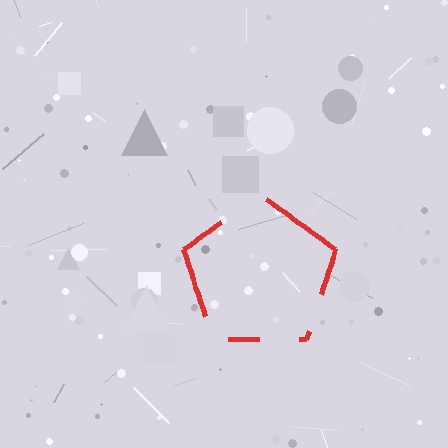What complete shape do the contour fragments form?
The contour fragments form a pentagon.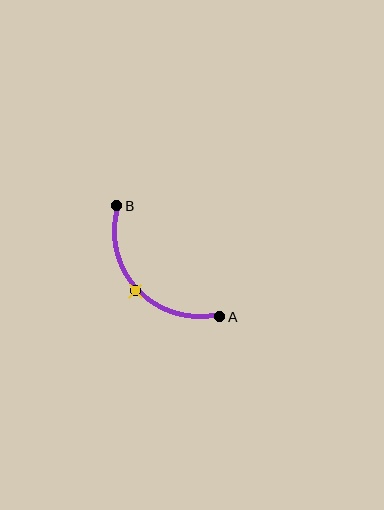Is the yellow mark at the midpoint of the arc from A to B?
Yes. The yellow mark lies on the arc at equal arc-length from both A and B — it is the arc midpoint.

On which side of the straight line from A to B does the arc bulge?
The arc bulges below and to the left of the straight line connecting A and B.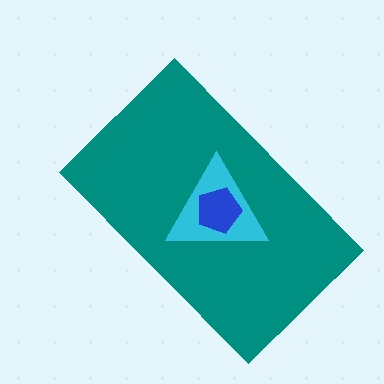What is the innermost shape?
The blue pentagon.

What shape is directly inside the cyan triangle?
The blue pentagon.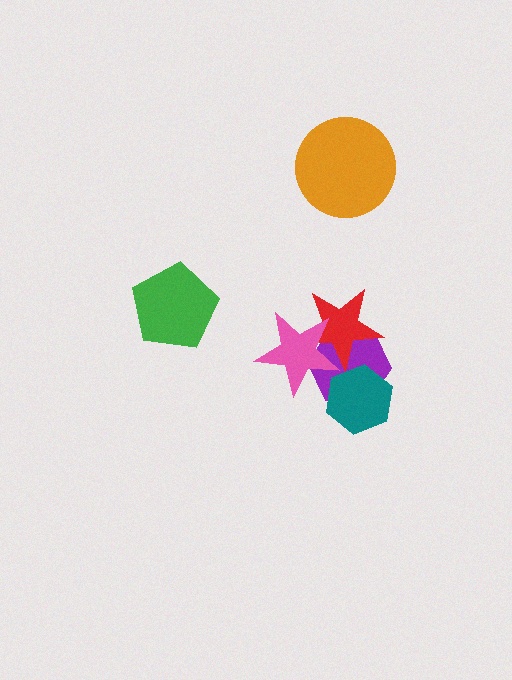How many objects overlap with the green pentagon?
0 objects overlap with the green pentagon.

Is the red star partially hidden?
Yes, it is partially covered by another shape.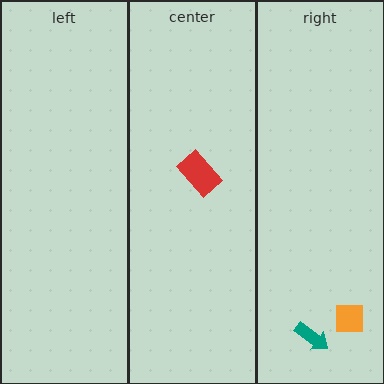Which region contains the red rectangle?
The center region.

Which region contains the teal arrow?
The right region.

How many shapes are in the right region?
2.